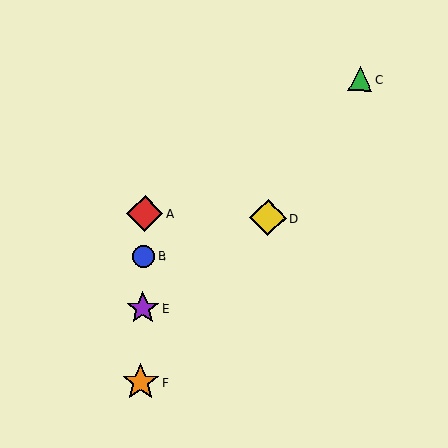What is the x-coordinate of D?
Object D is at x≈268.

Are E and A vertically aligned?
Yes, both are at x≈143.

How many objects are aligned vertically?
4 objects (A, B, E, F) are aligned vertically.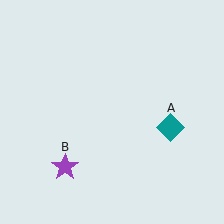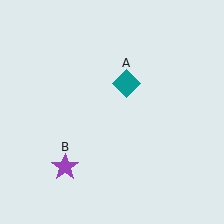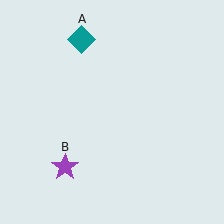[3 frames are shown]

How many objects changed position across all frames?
1 object changed position: teal diamond (object A).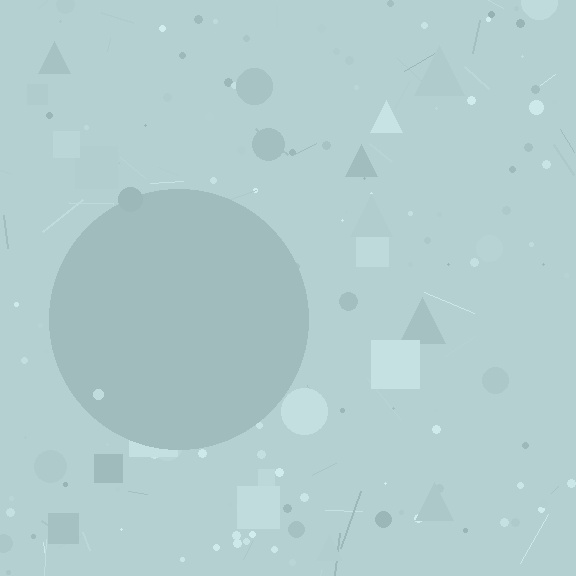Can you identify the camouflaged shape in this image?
The camouflaged shape is a circle.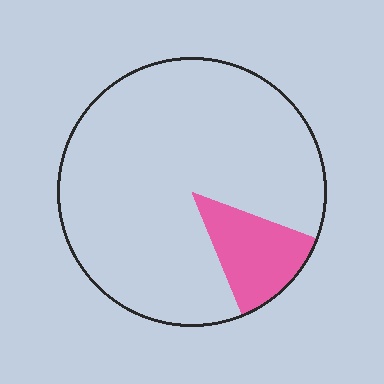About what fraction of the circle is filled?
About one eighth (1/8).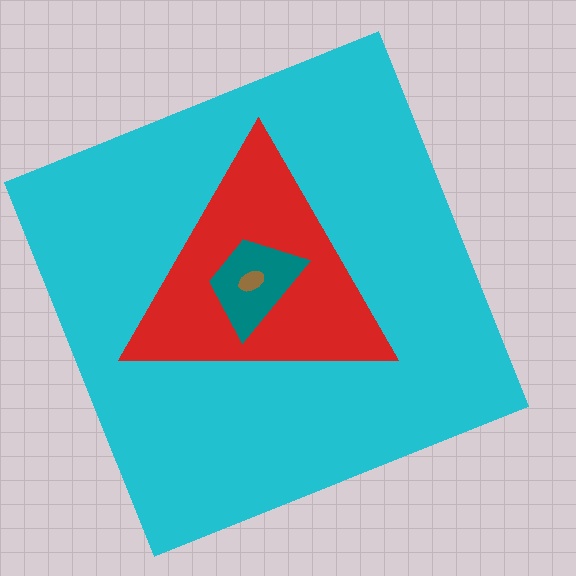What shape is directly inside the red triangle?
The teal trapezoid.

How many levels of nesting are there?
4.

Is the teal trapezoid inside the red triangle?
Yes.